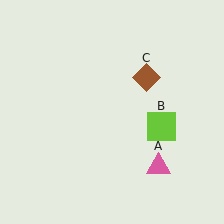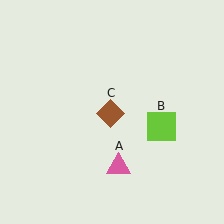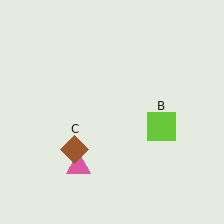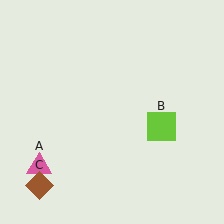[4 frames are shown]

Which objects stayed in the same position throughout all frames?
Lime square (object B) remained stationary.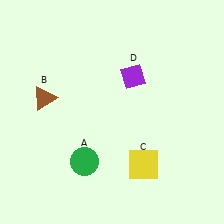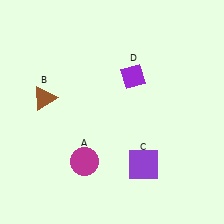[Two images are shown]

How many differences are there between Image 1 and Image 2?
There are 2 differences between the two images.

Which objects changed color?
A changed from green to magenta. C changed from yellow to purple.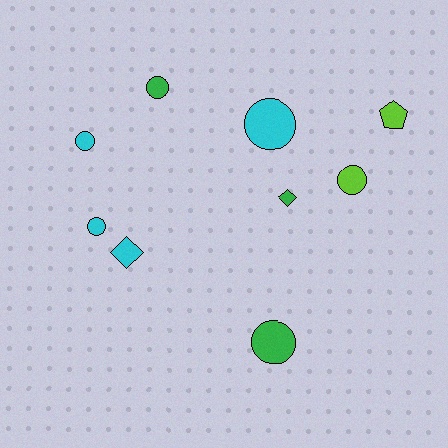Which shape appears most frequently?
Circle, with 6 objects.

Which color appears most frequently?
Cyan, with 4 objects.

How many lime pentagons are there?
There is 1 lime pentagon.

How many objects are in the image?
There are 9 objects.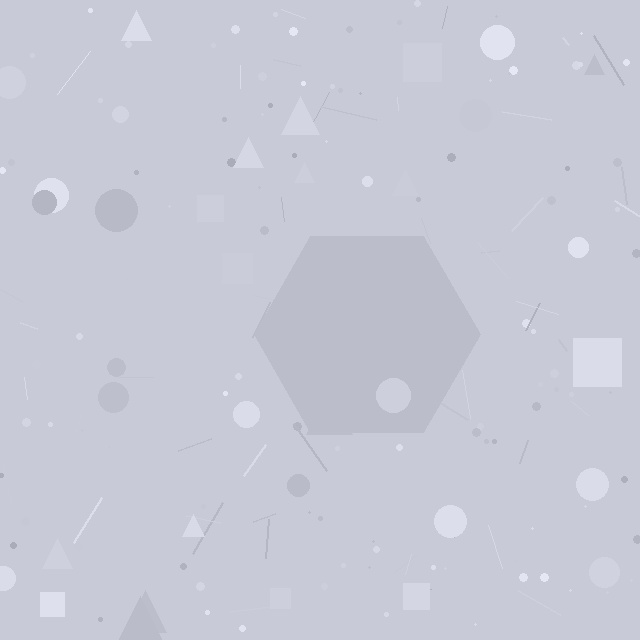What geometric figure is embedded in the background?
A hexagon is embedded in the background.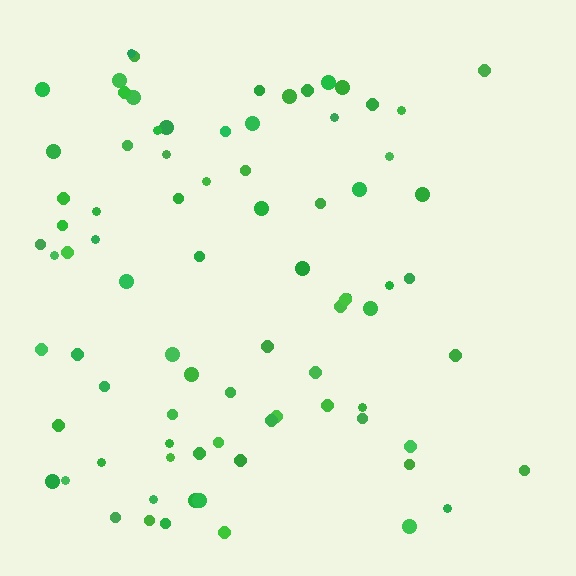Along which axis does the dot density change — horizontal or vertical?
Horizontal.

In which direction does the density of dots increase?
From right to left, with the left side densest.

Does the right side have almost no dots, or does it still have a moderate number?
Still a moderate number, just noticeably fewer than the left.